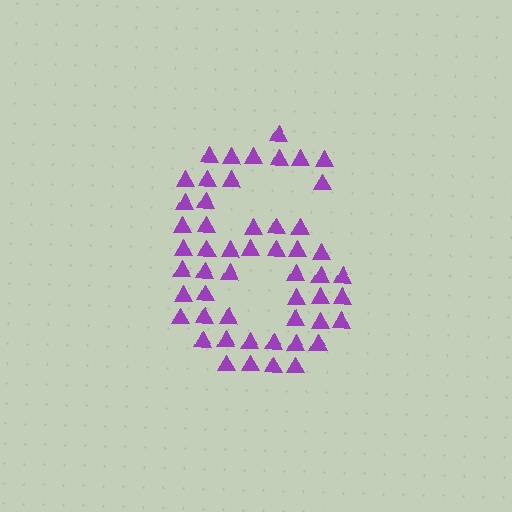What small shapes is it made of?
It is made of small triangles.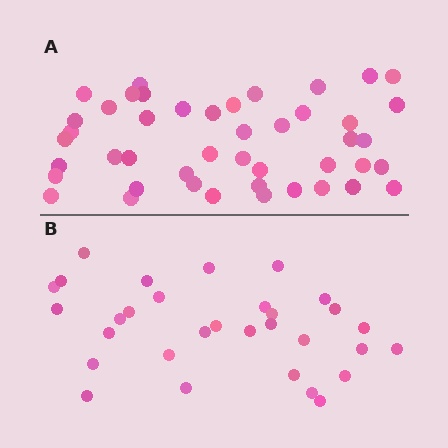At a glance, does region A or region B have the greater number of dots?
Region A (the top region) has more dots.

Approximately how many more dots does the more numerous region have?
Region A has approximately 15 more dots than region B.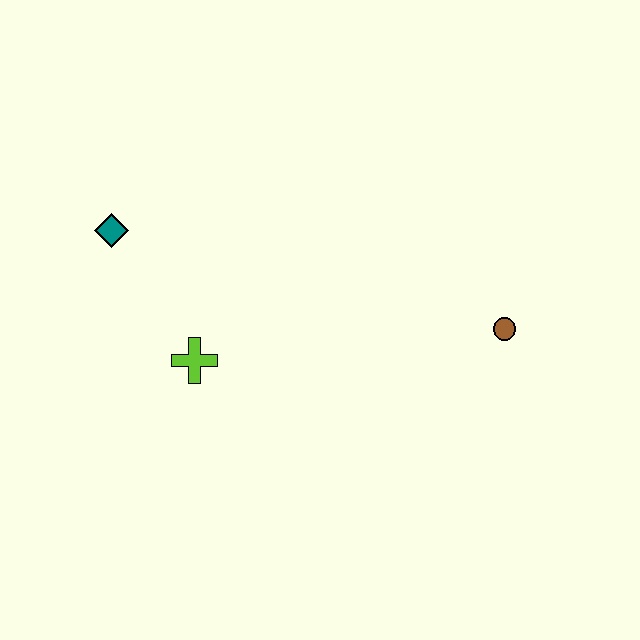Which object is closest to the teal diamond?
The lime cross is closest to the teal diamond.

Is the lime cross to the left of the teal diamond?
No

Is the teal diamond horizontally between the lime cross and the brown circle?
No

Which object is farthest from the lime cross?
The brown circle is farthest from the lime cross.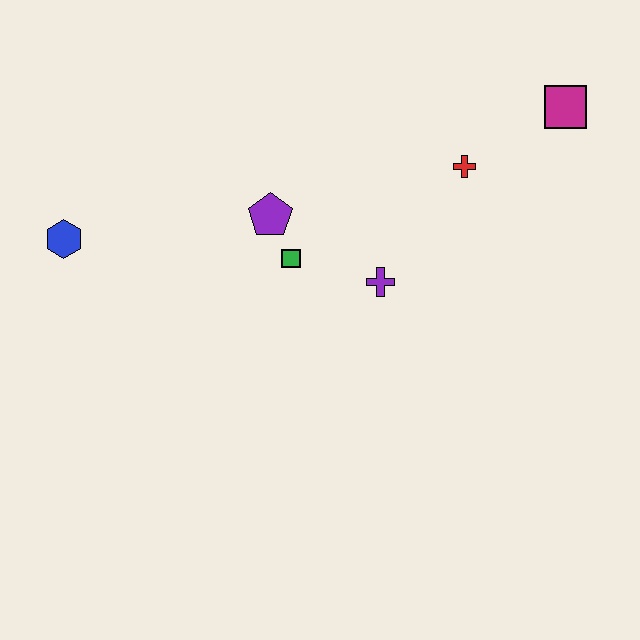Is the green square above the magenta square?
No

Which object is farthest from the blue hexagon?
The magenta square is farthest from the blue hexagon.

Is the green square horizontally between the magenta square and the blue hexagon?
Yes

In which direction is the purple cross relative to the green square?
The purple cross is to the right of the green square.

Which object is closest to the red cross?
The magenta square is closest to the red cross.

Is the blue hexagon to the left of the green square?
Yes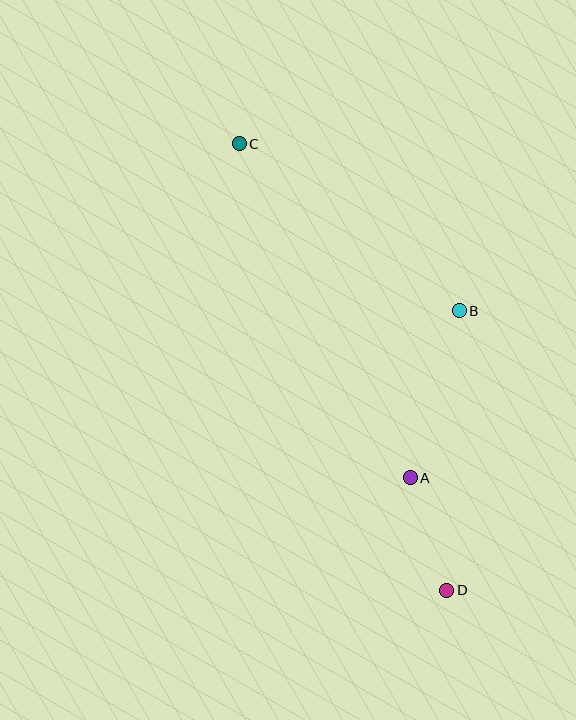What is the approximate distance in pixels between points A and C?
The distance between A and C is approximately 375 pixels.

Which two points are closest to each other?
Points A and D are closest to each other.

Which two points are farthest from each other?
Points C and D are farthest from each other.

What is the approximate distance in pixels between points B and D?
The distance between B and D is approximately 280 pixels.